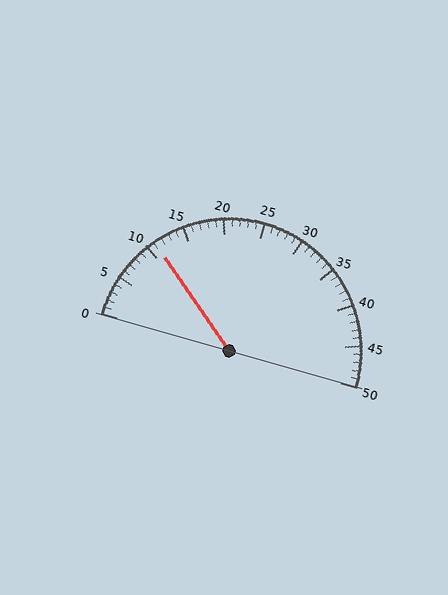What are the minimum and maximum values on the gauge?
The gauge ranges from 0 to 50.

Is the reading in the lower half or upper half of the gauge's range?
The reading is in the lower half of the range (0 to 50).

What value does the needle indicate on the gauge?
The needle indicates approximately 11.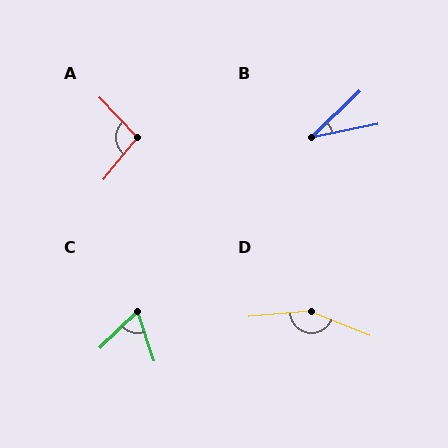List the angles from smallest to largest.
B (32°), C (64°), A (98°), D (153°).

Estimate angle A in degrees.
Approximately 98 degrees.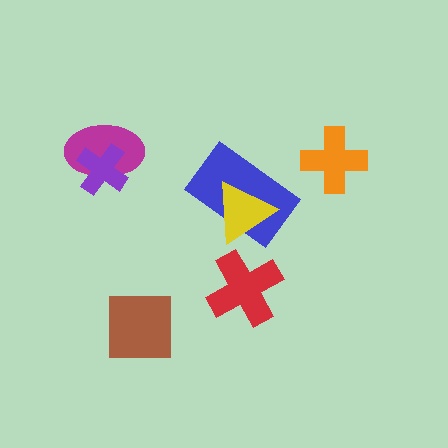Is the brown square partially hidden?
No, no other shape covers it.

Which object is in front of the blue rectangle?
The yellow triangle is in front of the blue rectangle.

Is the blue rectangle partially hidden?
Yes, it is partially covered by another shape.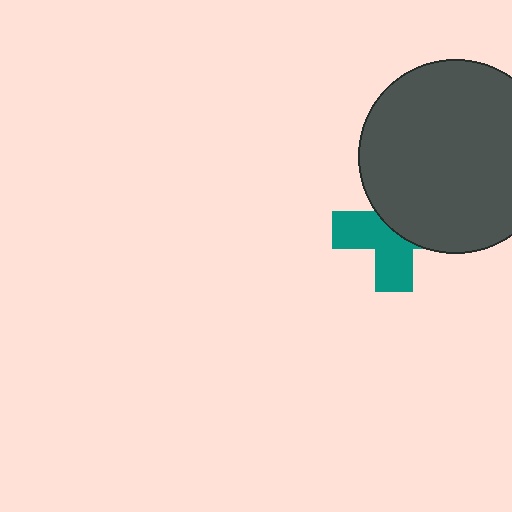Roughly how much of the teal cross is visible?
About half of it is visible (roughly 50%).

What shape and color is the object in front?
The object in front is a dark gray circle.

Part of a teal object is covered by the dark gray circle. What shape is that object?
It is a cross.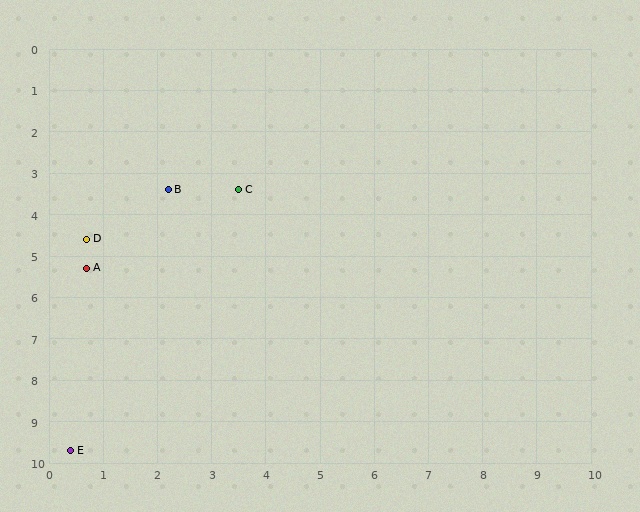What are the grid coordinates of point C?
Point C is at approximately (3.5, 3.4).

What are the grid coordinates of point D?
Point D is at approximately (0.7, 4.6).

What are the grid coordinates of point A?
Point A is at approximately (0.7, 5.3).